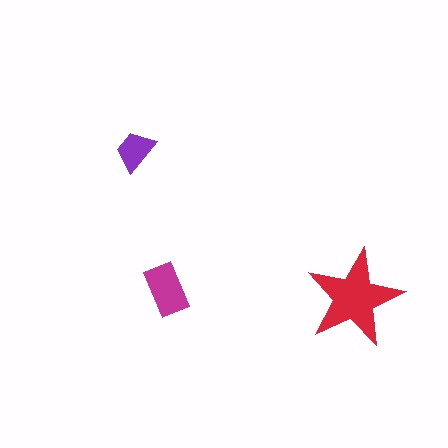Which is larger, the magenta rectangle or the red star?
The red star.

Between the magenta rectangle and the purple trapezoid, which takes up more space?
The magenta rectangle.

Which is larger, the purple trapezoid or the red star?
The red star.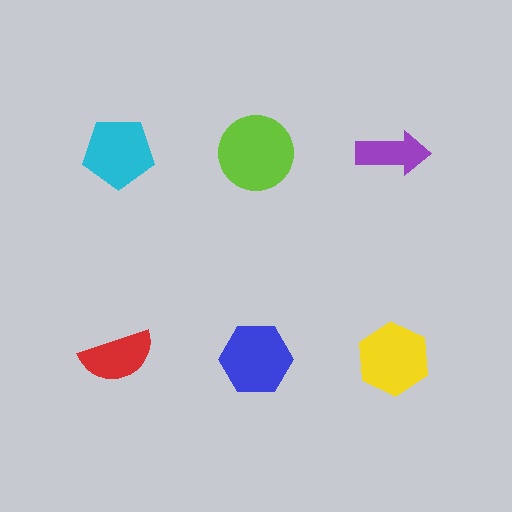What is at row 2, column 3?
A yellow hexagon.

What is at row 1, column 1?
A cyan pentagon.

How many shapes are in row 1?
3 shapes.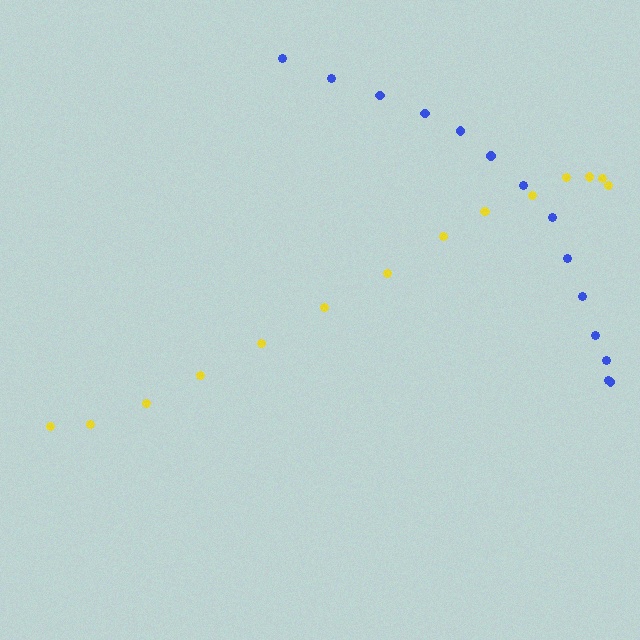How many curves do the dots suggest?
There are 2 distinct paths.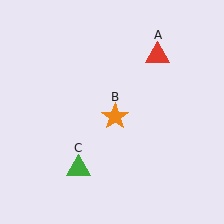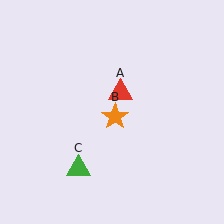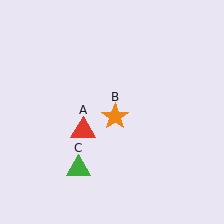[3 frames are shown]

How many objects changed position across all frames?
1 object changed position: red triangle (object A).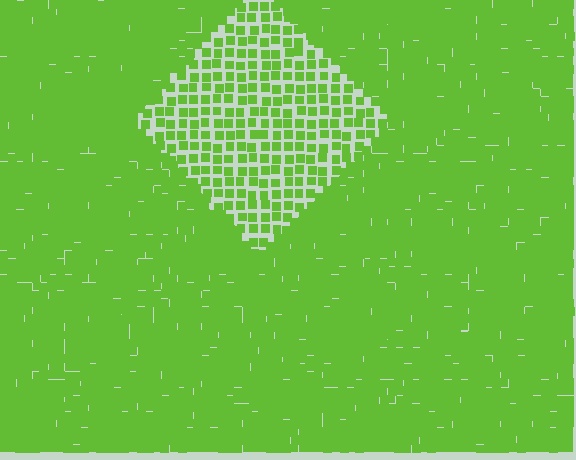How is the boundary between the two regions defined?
The boundary is defined by a change in element density (approximately 2.1x ratio). All elements are the same color, size, and shape.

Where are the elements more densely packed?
The elements are more densely packed outside the diamond boundary.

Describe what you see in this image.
The image contains small lime elements arranged at two different densities. A diamond-shaped region is visible where the elements are less densely packed than the surrounding area.